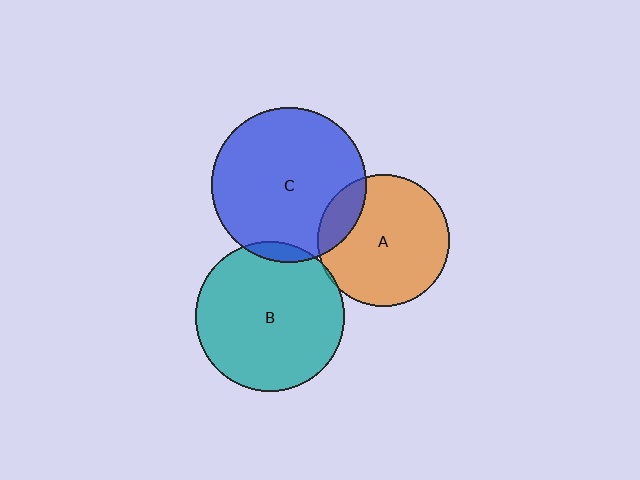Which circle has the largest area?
Circle C (blue).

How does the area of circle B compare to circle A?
Approximately 1.3 times.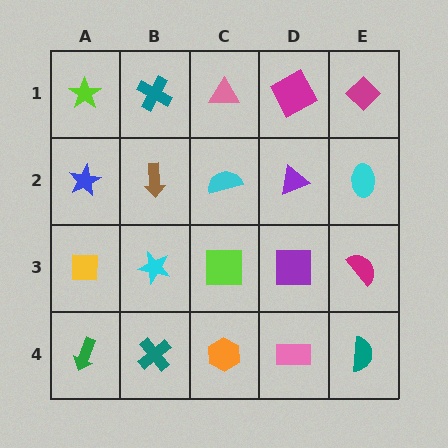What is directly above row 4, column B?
A cyan star.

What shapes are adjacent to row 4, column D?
A purple square (row 3, column D), an orange hexagon (row 4, column C), a teal semicircle (row 4, column E).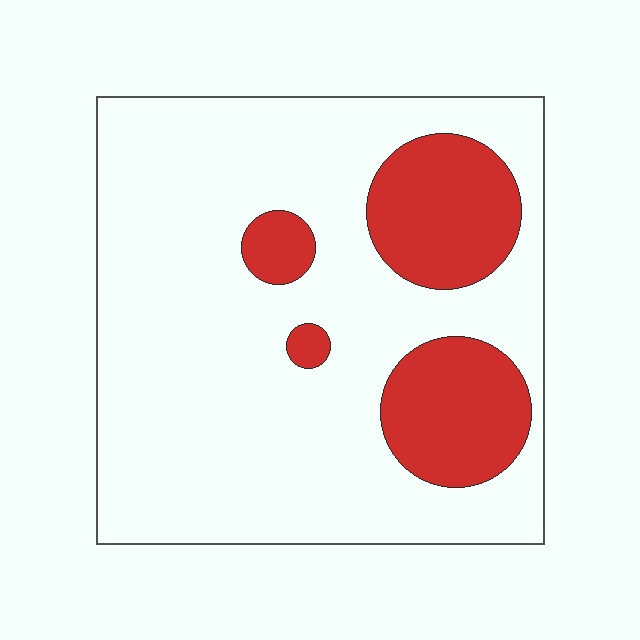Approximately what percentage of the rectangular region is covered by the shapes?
Approximately 20%.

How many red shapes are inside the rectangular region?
4.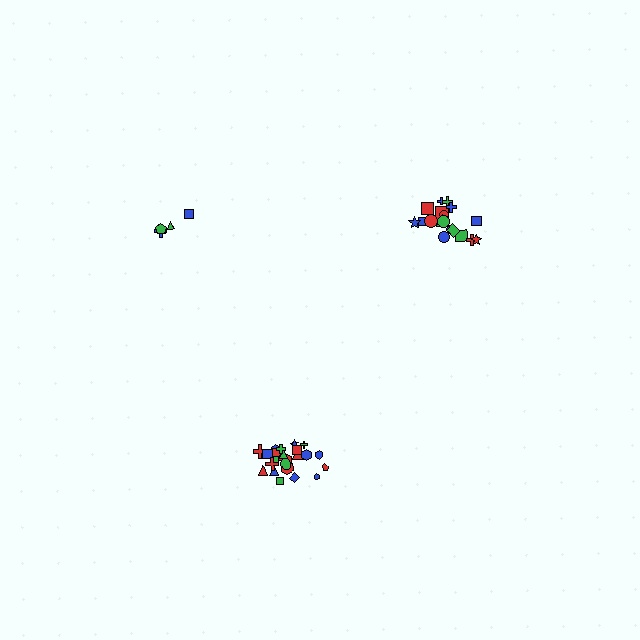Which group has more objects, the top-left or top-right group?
The top-right group.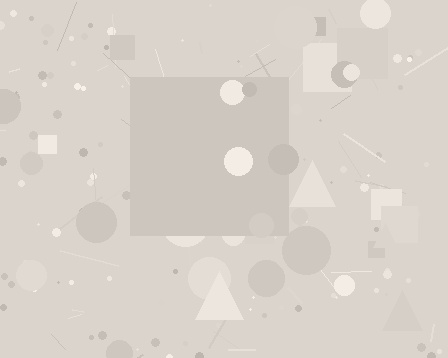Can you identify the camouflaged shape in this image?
The camouflaged shape is a square.